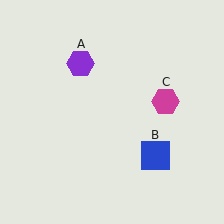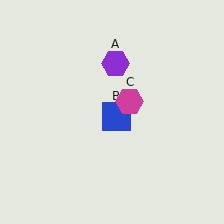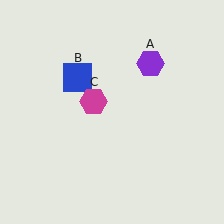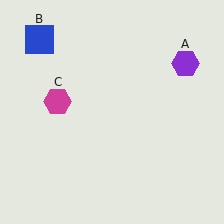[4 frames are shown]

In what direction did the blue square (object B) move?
The blue square (object B) moved up and to the left.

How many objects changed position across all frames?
3 objects changed position: purple hexagon (object A), blue square (object B), magenta hexagon (object C).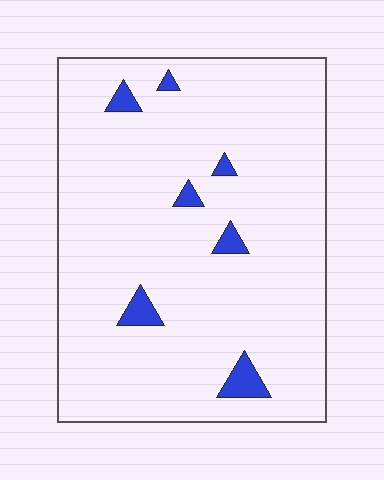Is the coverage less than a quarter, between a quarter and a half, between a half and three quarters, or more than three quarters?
Less than a quarter.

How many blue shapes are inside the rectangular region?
7.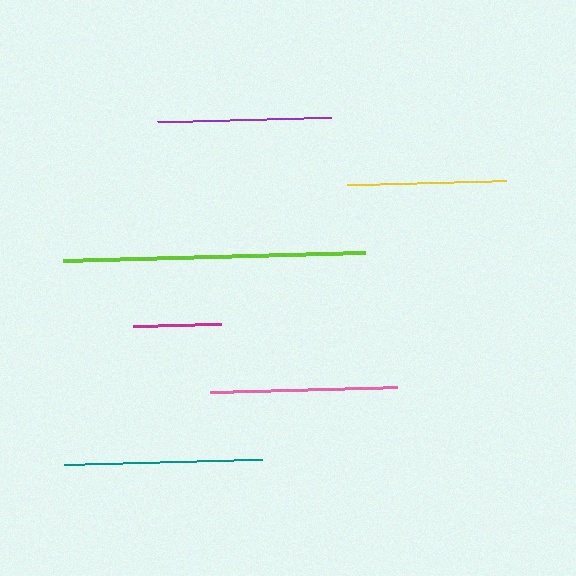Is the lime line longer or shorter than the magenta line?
The lime line is longer than the magenta line.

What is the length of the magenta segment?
The magenta segment is approximately 88 pixels long.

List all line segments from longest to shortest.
From longest to shortest: lime, teal, pink, purple, yellow, magenta.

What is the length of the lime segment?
The lime segment is approximately 302 pixels long.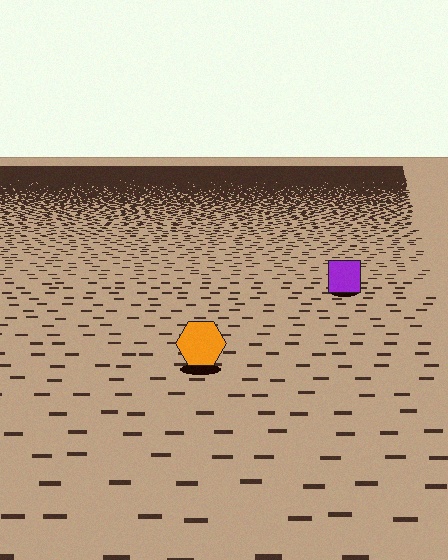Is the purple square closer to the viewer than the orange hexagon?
No. The orange hexagon is closer — you can tell from the texture gradient: the ground texture is coarser near it.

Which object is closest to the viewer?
The orange hexagon is closest. The texture marks near it are larger and more spread out.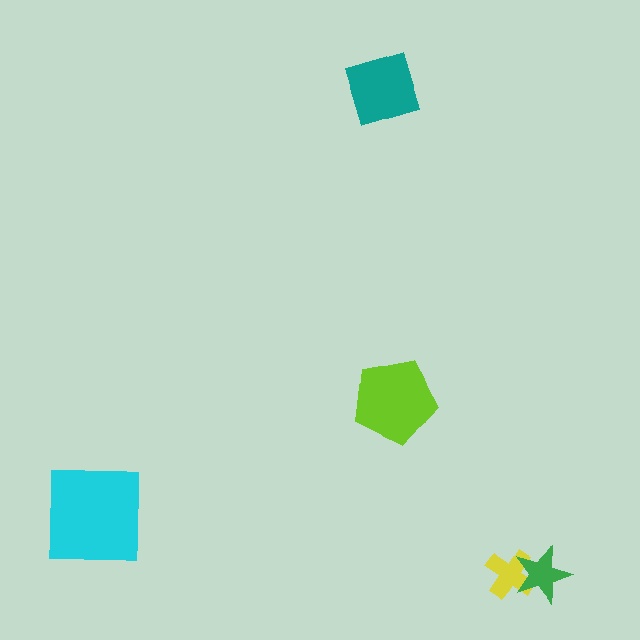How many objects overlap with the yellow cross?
1 object overlaps with the yellow cross.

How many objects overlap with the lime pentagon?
0 objects overlap with the lime pentagon.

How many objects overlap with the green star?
1 object overlaps with the green star.